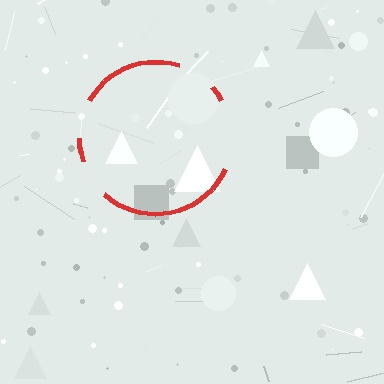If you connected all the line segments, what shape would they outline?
They would outline a circle.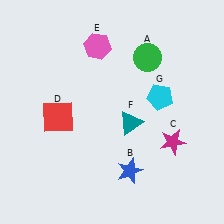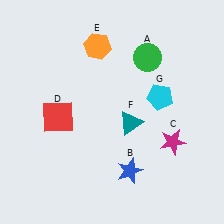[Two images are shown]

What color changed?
The hexagon (E) changed from pink in Image 1 to orange in Image 2.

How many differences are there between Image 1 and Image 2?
There is 1 difference between the two images.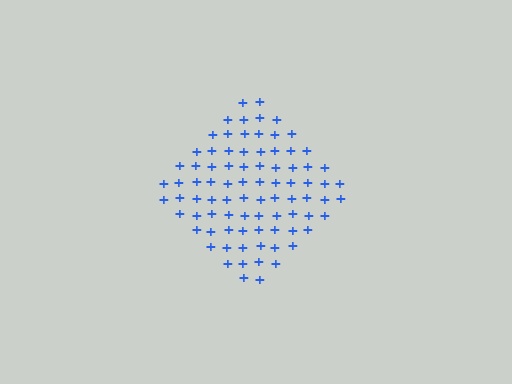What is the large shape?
The large shape is a diamond.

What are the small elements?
The small elements are plus signs.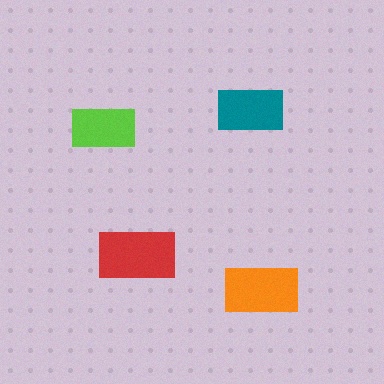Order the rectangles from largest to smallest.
the red one, the orange one, the teal one, the lime one.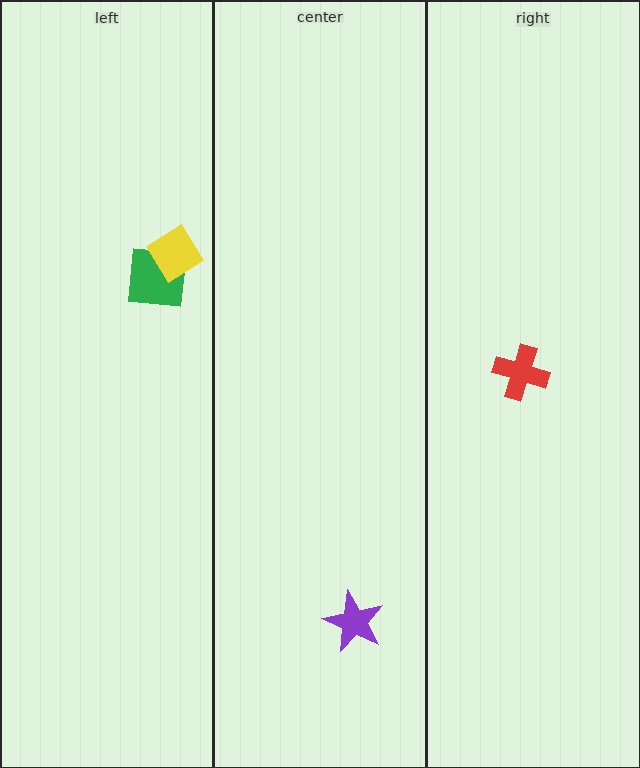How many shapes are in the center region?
1.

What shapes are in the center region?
The purple star.